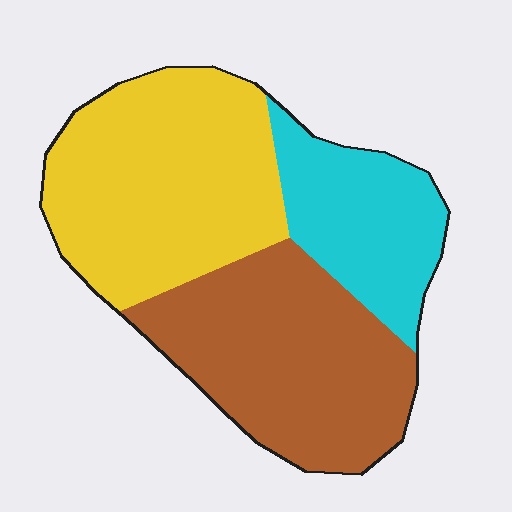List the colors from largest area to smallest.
From largest to smallest: yellow, brown, cyan.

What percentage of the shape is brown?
Brown covers 38% of the shape.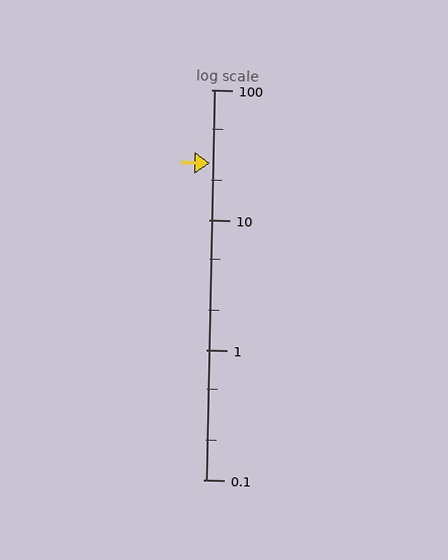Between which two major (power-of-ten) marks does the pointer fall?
The pointer is between 10 and 100.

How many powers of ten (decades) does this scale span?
The scale spans 3 decades, from 0.1 to 100.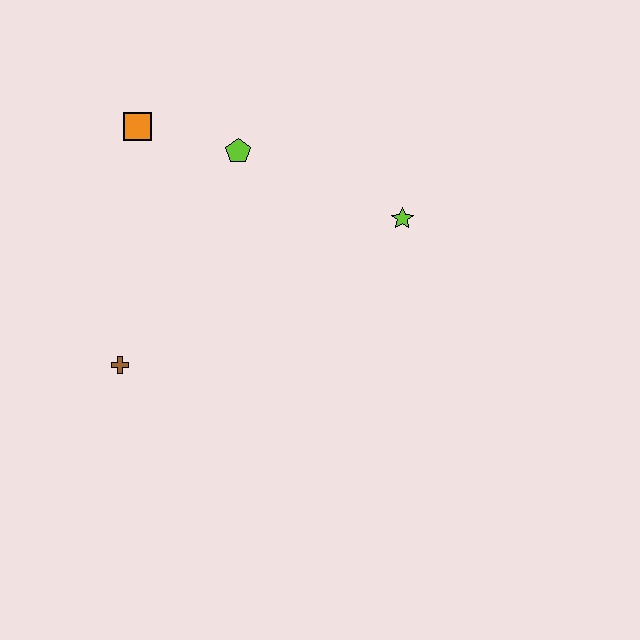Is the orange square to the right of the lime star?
No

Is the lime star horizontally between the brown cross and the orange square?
No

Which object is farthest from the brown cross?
The lime star is farthest from the brown cross.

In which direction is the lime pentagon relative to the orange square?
The lime pentagon is to the right of the orange square.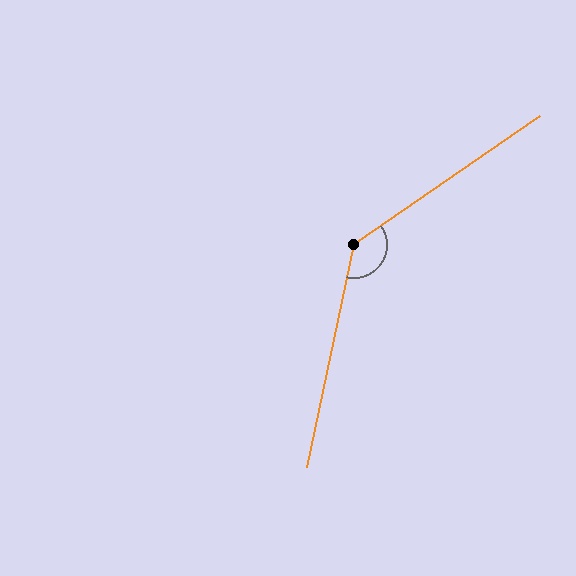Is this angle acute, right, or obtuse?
It is obtuse.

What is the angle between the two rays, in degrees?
Approximately 137 degrees.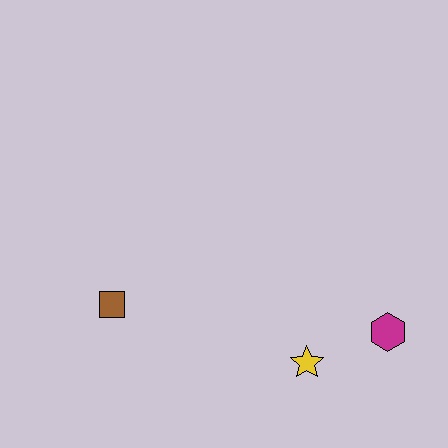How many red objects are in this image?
There are no red objects.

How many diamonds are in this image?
There are no diamonds.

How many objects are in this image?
There are 3 objects.